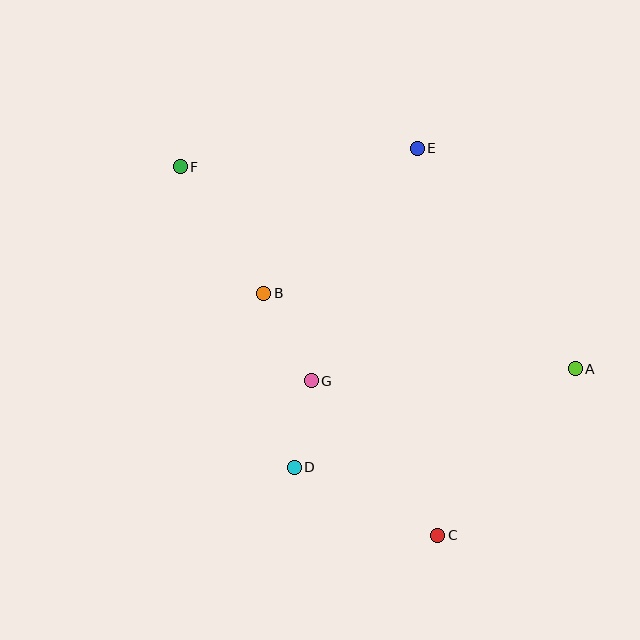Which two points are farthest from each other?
Points C and F are farthest from each other.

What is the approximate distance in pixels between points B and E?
The distance between B and E is approximately 211 pixels.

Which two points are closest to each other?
Points D and G are closest to each other.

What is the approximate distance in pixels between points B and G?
The distance between B and G is approximately 99 pixels.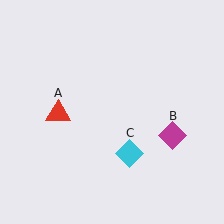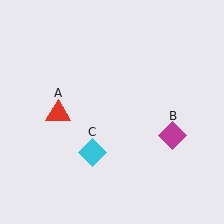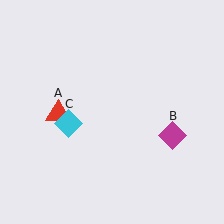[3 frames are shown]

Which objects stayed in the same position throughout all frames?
Red triangle (object A) and magenta diamond (object B) remained stationary.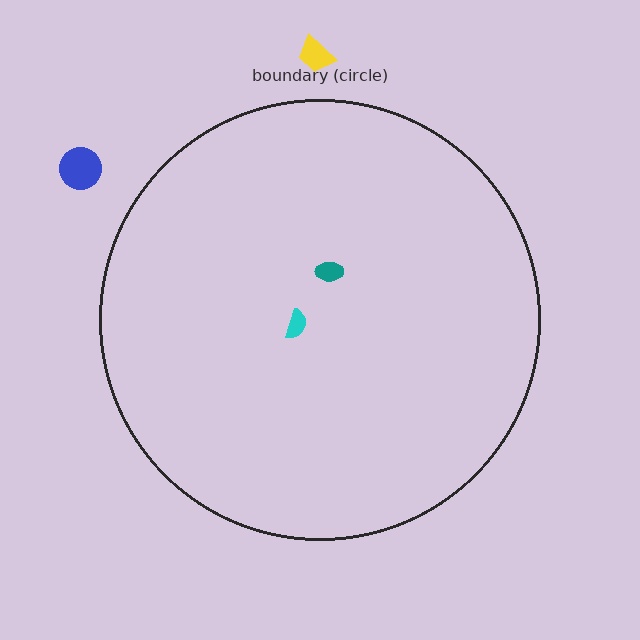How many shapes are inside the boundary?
2 inside, 2 outside.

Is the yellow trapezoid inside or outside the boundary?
Outside.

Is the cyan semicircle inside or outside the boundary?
Inside.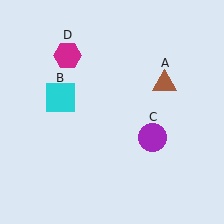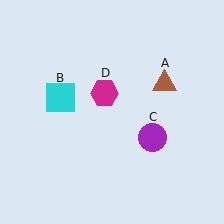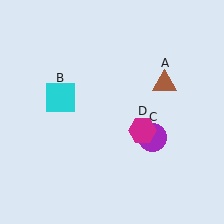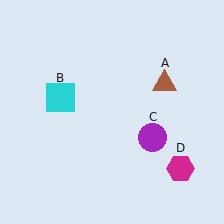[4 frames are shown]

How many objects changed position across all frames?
1 object changed position: magenta hexagon (object D).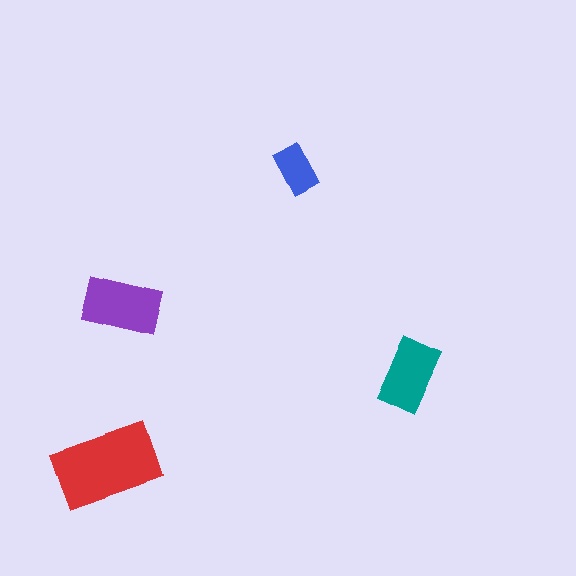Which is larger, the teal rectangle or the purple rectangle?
The purple one.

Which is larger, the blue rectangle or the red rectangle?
The red one.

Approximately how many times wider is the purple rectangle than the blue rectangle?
About 1.5 times wider.